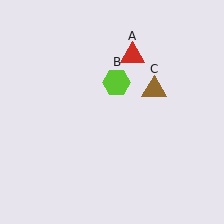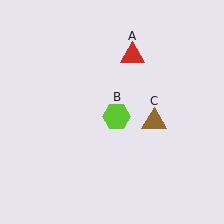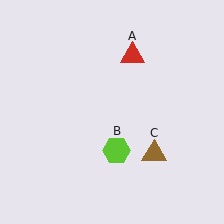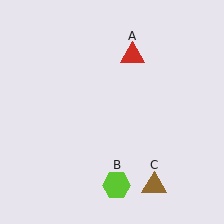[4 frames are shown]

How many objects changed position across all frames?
2 objects changed position: lime hexagon (object B), brown triangle (object C).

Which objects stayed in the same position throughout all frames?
Red triangle (object A) remained stationary.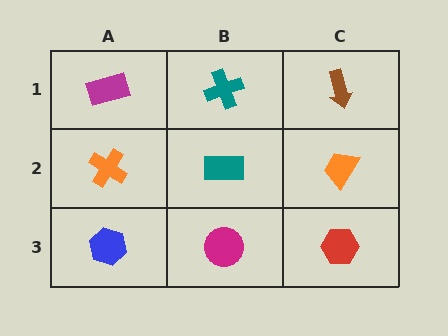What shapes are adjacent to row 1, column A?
An orange cross (row 2, column A), a teal cross (row 1, column B).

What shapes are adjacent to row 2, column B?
A teal cross (row 1, column B), a magenta circle (row 3, column B), an orange cross (row 2, column A), an orange trapezoid (row 2, column C).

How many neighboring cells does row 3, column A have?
2.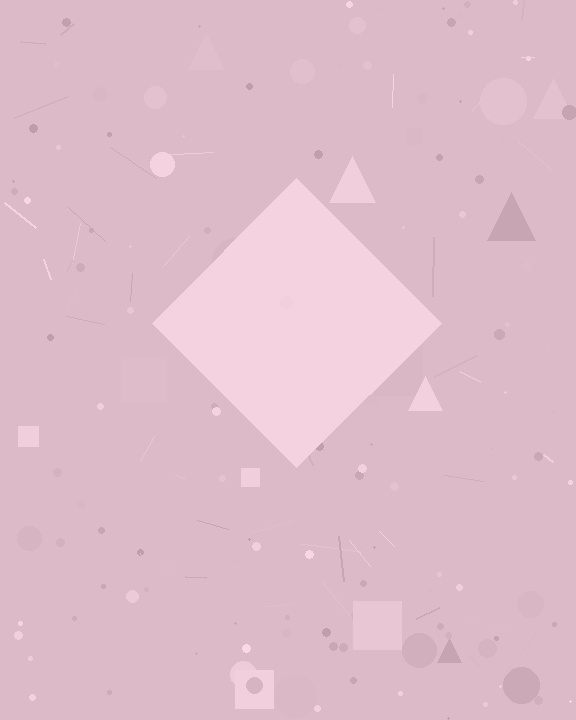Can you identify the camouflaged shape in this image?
The camouflaged shape is a diamond.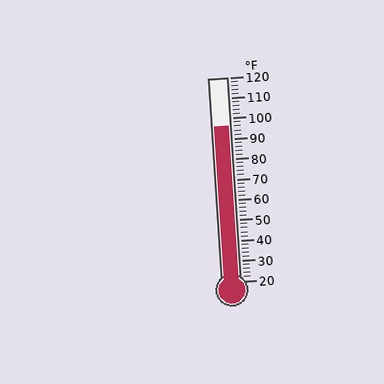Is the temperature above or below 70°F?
The temperature is above 70°F.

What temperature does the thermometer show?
The thermometer shows approximately 96°F.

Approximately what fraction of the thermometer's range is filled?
The thermometer is filled to approximately 75% of its range.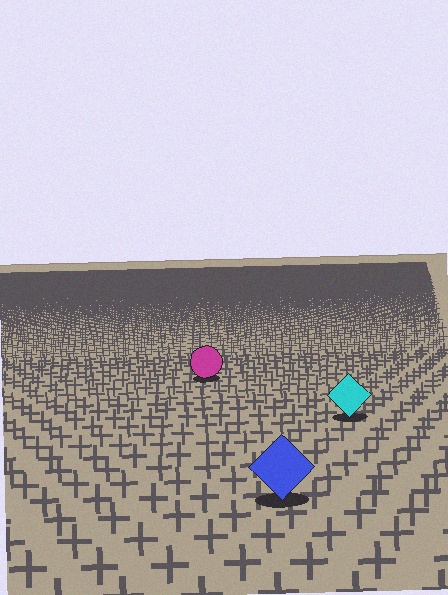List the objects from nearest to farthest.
From nearest to farthest: the blue diamond, the cyan diamond, the magenta circle.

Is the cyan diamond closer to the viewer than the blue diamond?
No. The blue diamond is closer — you can tell from the texture gradient: the ground texture is coarser near it.